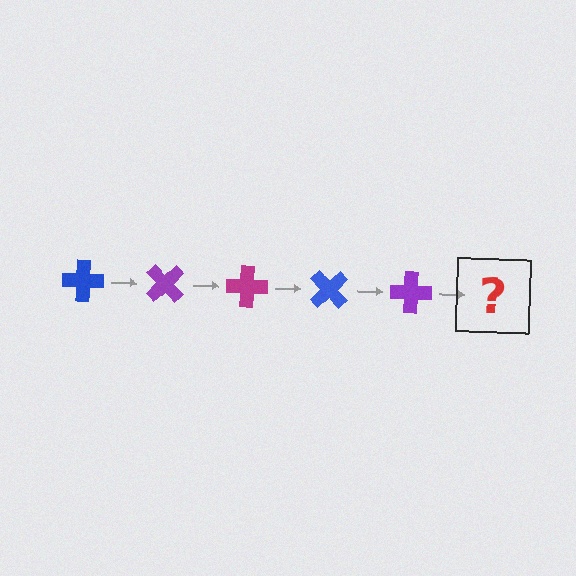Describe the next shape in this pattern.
It should be a magenta cross, rotated 225 degrees from the start.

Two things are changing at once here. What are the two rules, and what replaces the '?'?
The two rules are that it rotates 45 degrees each step and the color cycles through blue, purple, and magenta. The '?' should be a magenta cross, rotated 225 degrees from the start.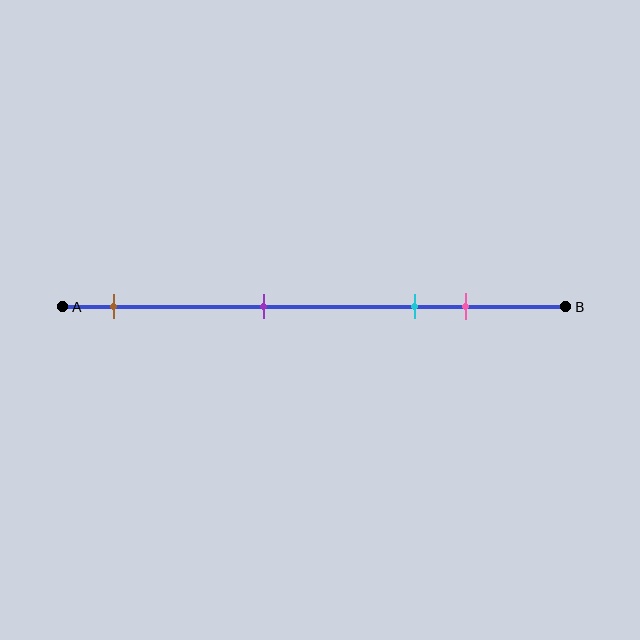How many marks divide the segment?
There are 4 marks dividing the segment.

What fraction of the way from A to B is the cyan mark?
The cyan mark is approximately 70% (0.7) of the way from A to B.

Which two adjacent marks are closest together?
The cyan and pink marks are the closest adjacent pair.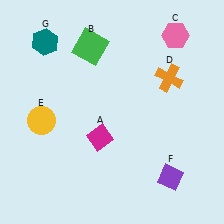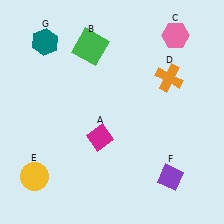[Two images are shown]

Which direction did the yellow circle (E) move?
The yellow circle (E) moved down.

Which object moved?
The yellow circle (E) moved down.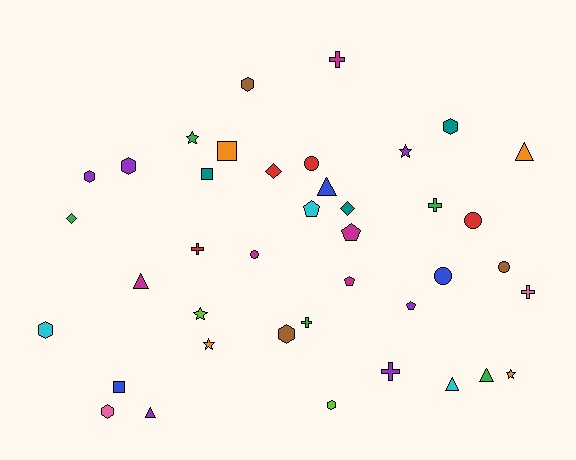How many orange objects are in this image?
There are 4 orange objects.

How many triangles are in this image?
There are 6 triangles.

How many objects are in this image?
There are 40 objects.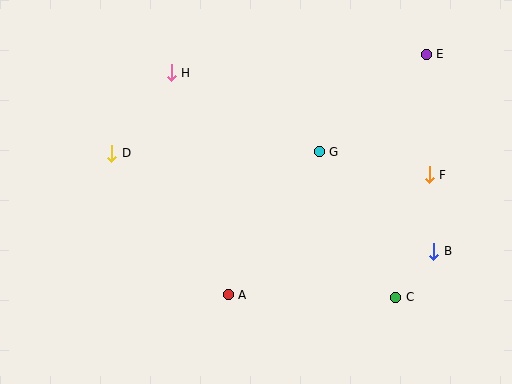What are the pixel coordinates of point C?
Point C is at (396, 297).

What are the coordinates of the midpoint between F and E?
The midpoint between F and E is at (428, 114).